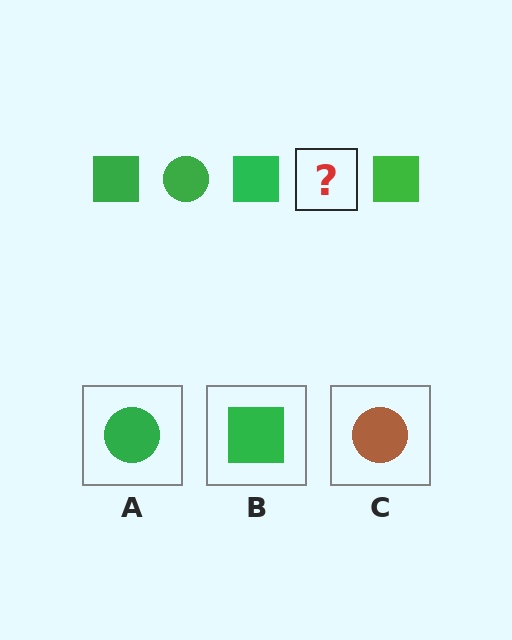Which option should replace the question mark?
Option A.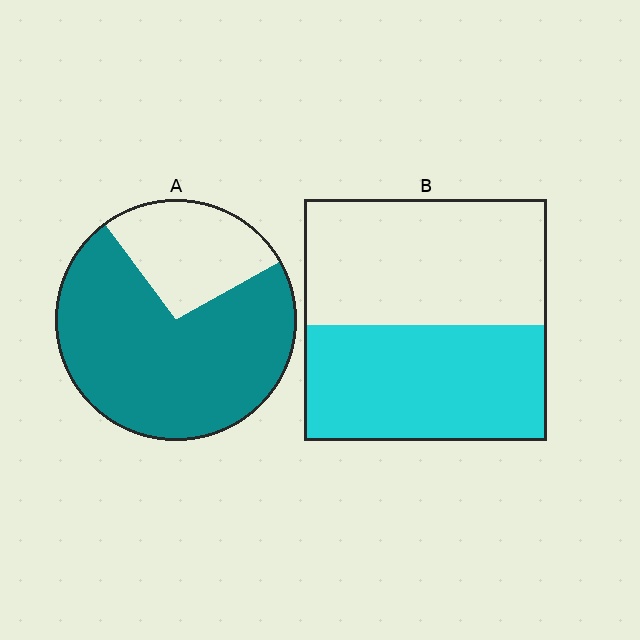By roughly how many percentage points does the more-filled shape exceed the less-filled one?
By roughly 25 percentage points (A over B).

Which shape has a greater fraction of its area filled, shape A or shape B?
Shape A.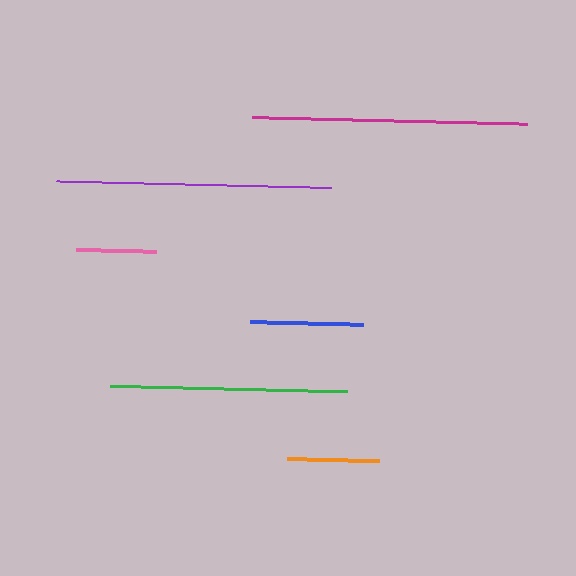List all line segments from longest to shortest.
From longest to shortest: purple, magenta, green, blue, orange, pink.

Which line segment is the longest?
The purple line is the longest at approximately 275 pixels.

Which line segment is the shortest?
The pink line is the shortest at approximately 80 pixels.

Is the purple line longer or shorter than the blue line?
The purple line is longer than the blue line.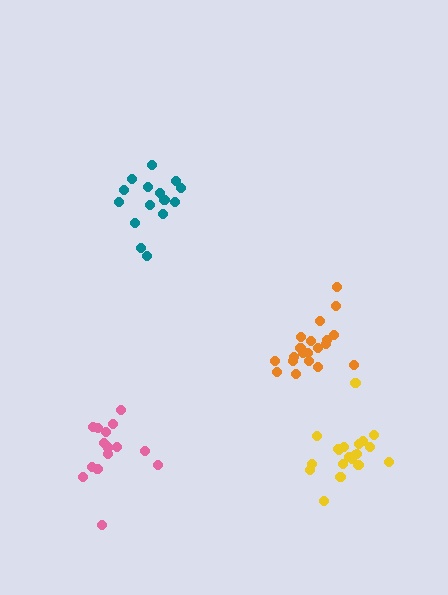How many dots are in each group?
Group 1: 20 dots, Group 2: 20 dots, Group 3: 16 dots, Group 4: 15 dots (71 total).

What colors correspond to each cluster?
The clusters are colored: orange, yellow, teal, pink.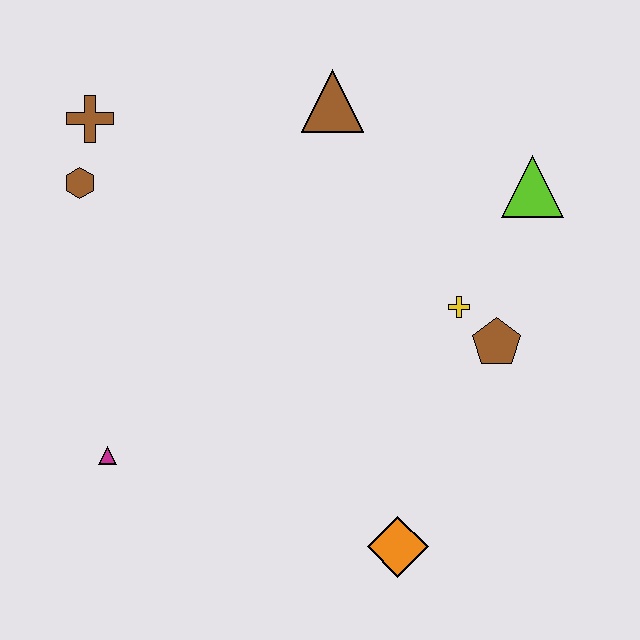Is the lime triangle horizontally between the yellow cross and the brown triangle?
No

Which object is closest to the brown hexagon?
The brown cross is closest to the brown hexagon.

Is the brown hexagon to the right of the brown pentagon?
No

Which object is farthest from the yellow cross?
The brown cross is farthest from the yellow cross.